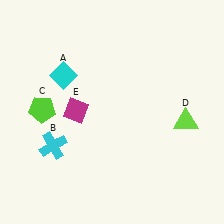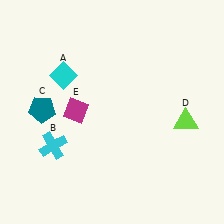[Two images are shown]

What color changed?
The pentagon (C) changed from lime in Image 1 to teal in Image 2.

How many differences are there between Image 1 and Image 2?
There is 1 difference between the two images.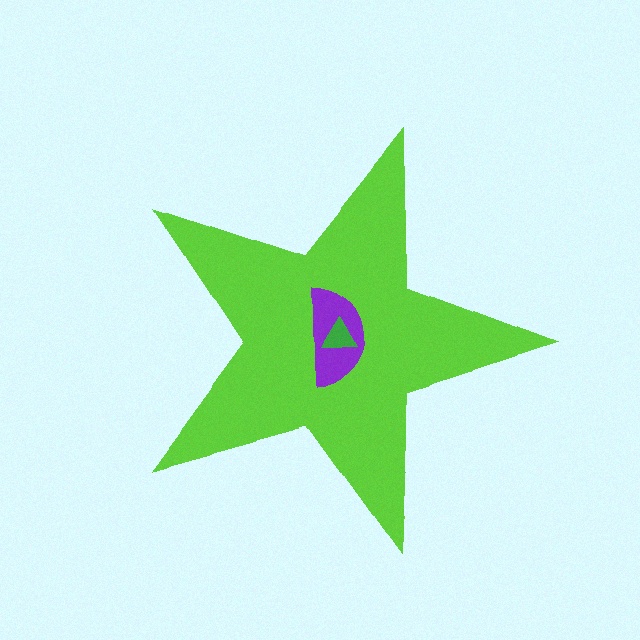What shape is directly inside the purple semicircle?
The green triangle.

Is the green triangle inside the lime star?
Yes.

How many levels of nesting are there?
3.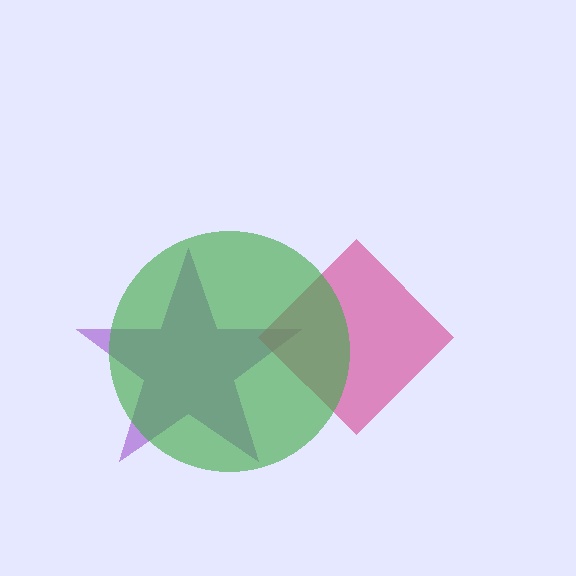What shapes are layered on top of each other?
The layered shapes are: a purple star, a magenta diamond, a green circle.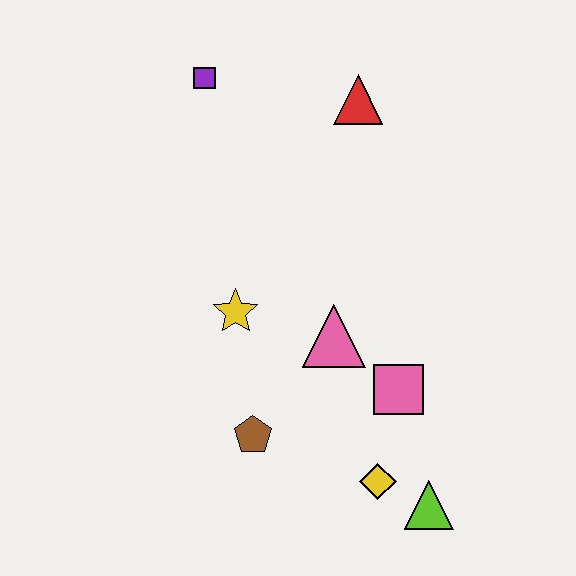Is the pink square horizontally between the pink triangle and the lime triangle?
Yes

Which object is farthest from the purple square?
The lime triangle is farthest from the purple square.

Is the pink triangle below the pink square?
No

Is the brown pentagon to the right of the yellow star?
Yes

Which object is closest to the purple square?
The red triangle is closest to the purple square.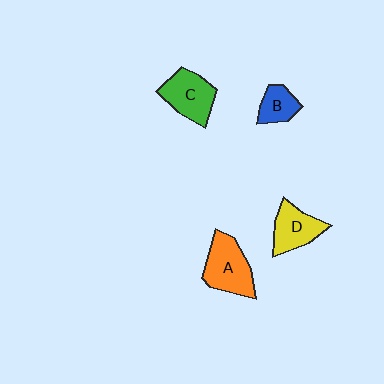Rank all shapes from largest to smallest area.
From largest to smallest: A (orange), C (green), D (yellow), B (blue).